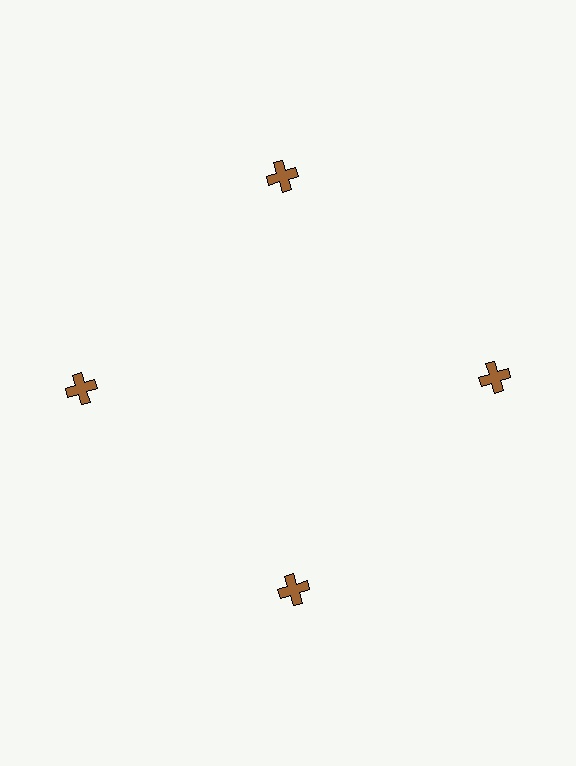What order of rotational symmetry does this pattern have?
This pattern has 4-fold rotational symmetry.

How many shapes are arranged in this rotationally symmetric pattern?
There are 4 shapes, arranged in 4 groups of 1.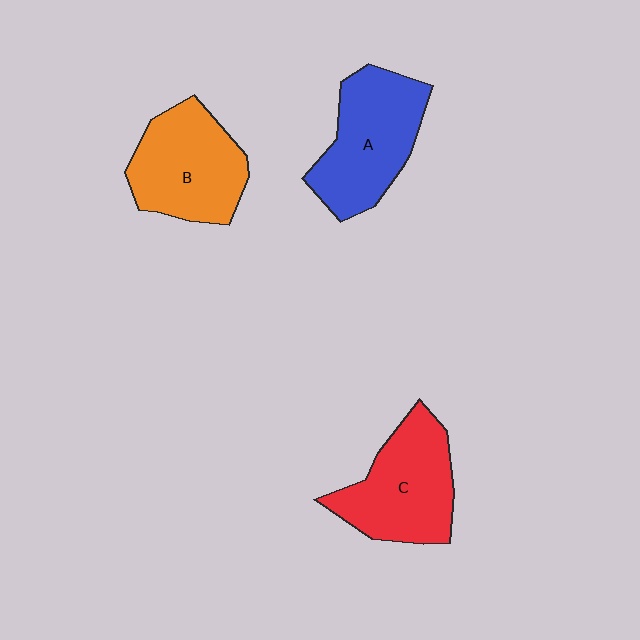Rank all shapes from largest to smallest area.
From largest to smallest: A (blue), C (red), B (orange).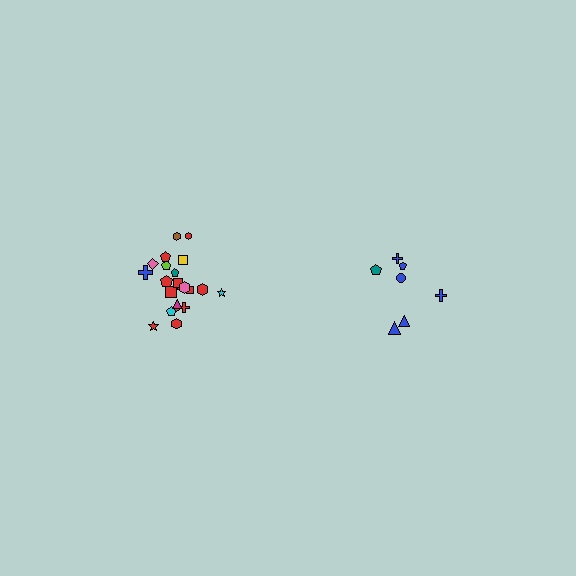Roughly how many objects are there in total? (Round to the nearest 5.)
Roughly 30 objects in total.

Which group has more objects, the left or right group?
The left group.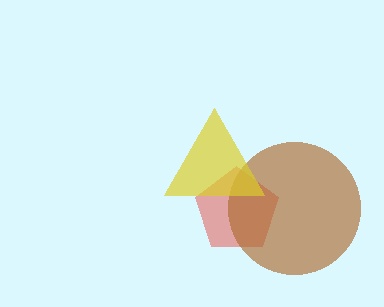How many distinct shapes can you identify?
There are 3 distinct shapes: a red pentagon, a brown circle, a yellow triangle.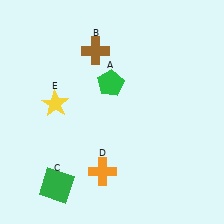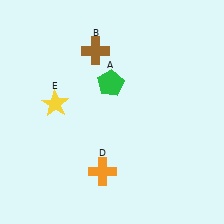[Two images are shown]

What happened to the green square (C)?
The green square (C) was removed in Image 2. It was in the bottom-left area of Image 1.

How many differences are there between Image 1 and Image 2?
There is 1 difference between the two images.